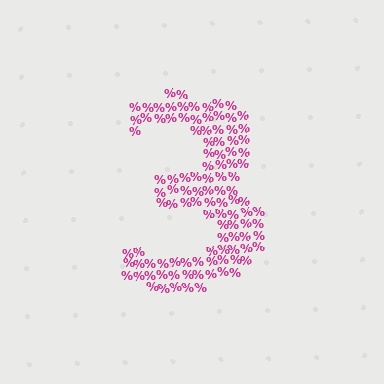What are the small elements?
The small elements are percent signs.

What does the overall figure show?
The overall figure shows the digit 3.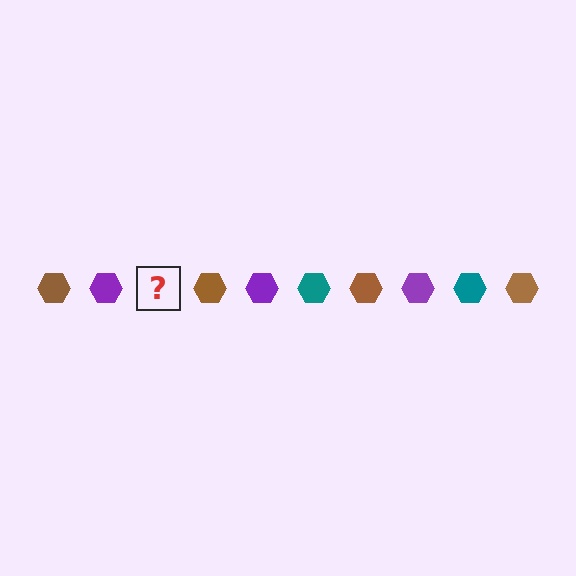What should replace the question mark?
The question mark should be replaced with a teal hexagon.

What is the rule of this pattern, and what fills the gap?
The rule is that the pattern cycles through brown, purple, teal hexagons. The gap should be filled with a teal hexagon.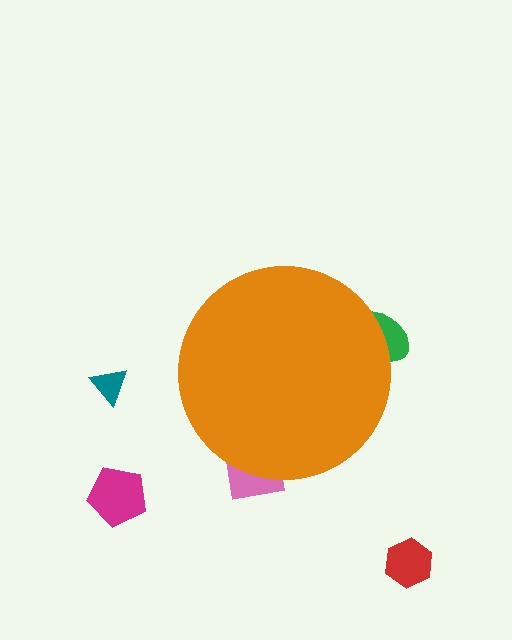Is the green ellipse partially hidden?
Yes, the green ellipse is partially hidden behind the orange circle.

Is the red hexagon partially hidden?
No, the red hexagon is fully visible.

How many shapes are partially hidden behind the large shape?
2 shapes are partially hidden.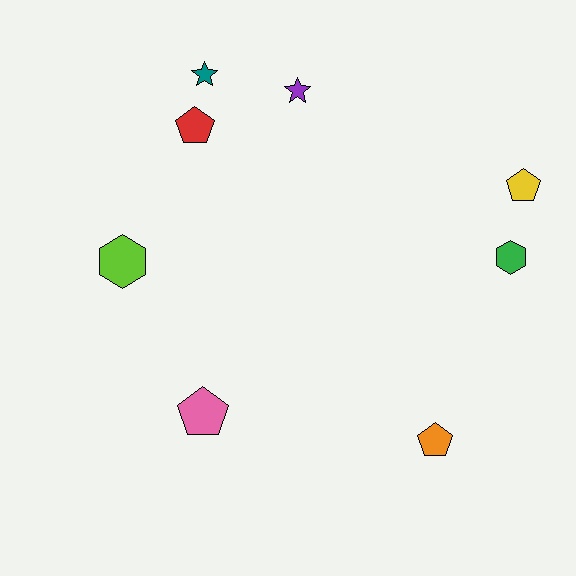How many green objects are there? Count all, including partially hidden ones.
There is 1 green object.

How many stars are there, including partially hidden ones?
There are 2 stars.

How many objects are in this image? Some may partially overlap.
There are 8 objects.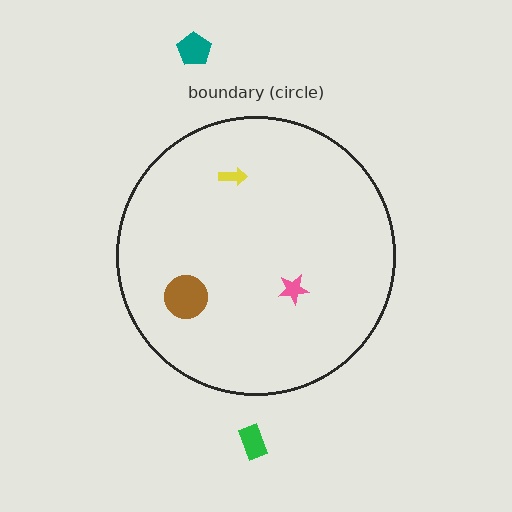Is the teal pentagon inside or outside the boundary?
Outside.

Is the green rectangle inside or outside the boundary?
Outside.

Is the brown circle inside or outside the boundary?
Inside.